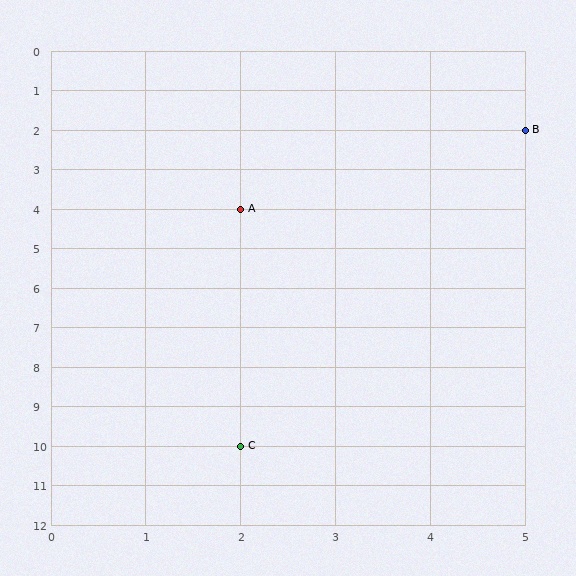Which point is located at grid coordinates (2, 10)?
Point C is at (2, 10).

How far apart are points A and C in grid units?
Points A and C are 6 rows apart.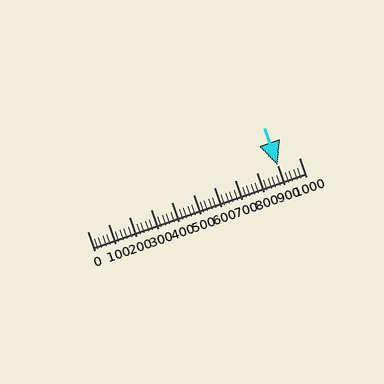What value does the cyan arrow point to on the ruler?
The cyan arrow points to approximately 900.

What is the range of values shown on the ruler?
The ruler shows values from 0 to 1000.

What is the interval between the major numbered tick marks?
The major tick marks are spaced 100 units apart.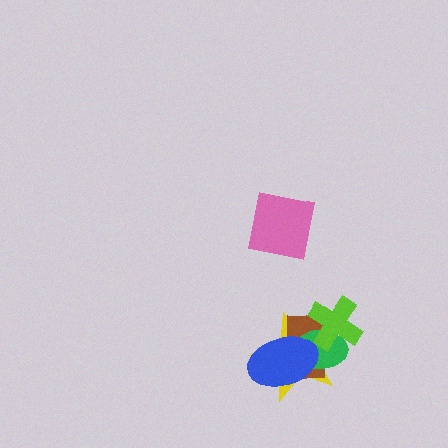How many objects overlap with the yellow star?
4 objects overlap with the yellow star.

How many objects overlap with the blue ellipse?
3 objects overlap with the blue ellipse.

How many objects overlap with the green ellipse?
4 objects overlap with the green ellipse.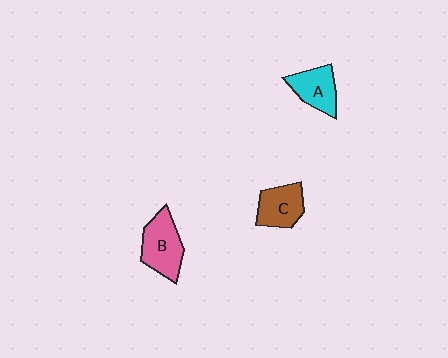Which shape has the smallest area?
Shape A (cyan).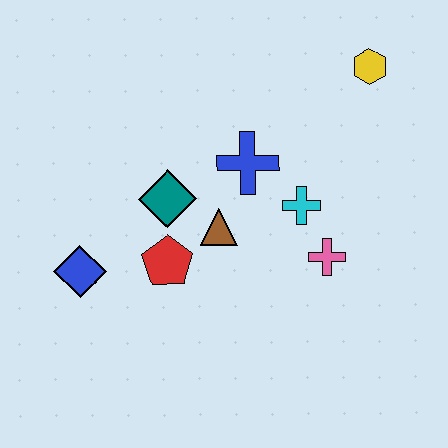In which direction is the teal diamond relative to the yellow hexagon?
The teal diamond is to the left of the yellow hexagon.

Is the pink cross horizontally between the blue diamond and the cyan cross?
No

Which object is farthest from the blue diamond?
The yellow hexagon is farthest from the blue diamond.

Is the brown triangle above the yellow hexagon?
No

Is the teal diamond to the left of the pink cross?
Yes